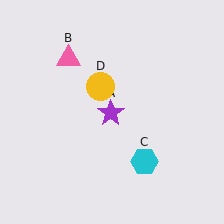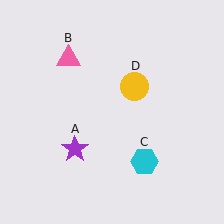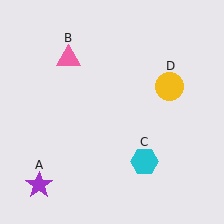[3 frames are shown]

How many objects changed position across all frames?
2 objects changed position: purple star (object A), yellow circle (object D).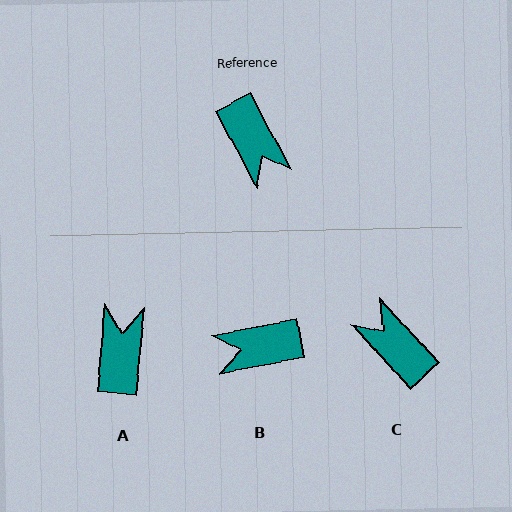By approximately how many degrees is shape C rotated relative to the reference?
Approximately 166 degrees clockwise.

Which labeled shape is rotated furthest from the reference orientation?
C, about 166 degrees away.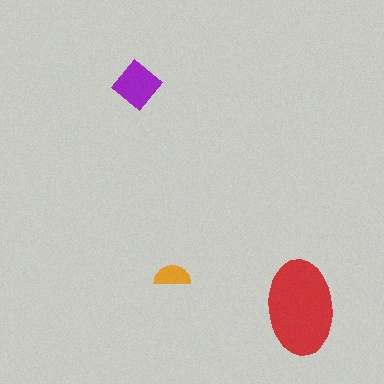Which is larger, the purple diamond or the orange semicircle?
The purple diamond.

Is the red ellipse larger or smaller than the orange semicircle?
Larger.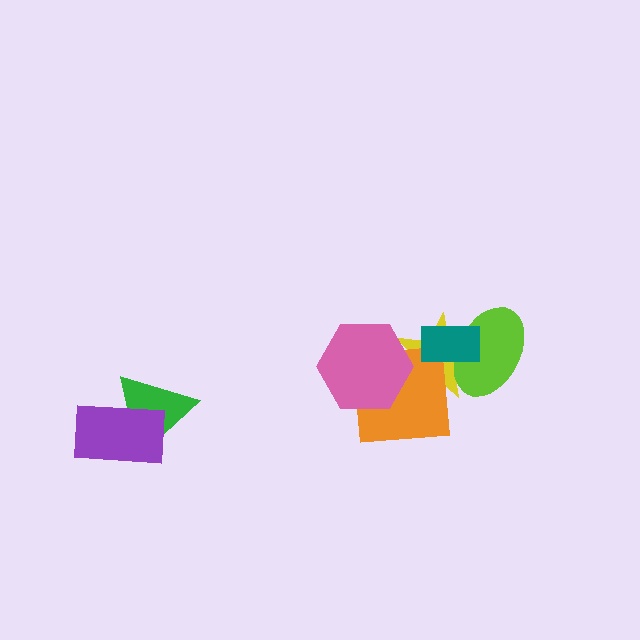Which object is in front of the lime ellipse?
The teal rectangle is in front of the lime ellipse.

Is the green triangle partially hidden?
Yes, it is partially covered by another shape.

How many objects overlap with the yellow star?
4 objects overlap with the yellow star.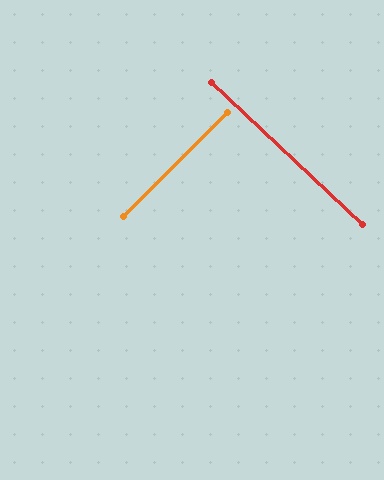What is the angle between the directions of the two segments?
Approximately 88 degrees.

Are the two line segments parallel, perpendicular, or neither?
Perpendicular — they meet at approximately 88°.